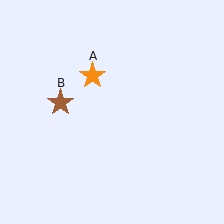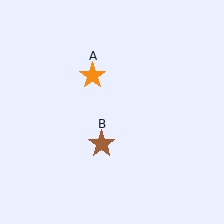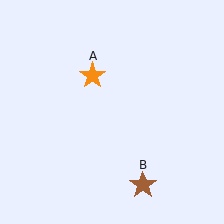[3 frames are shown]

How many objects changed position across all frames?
1 object changed position: brown star (object B).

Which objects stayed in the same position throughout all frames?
Orange star (object A) remained stationary.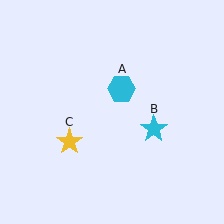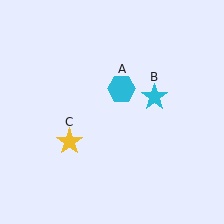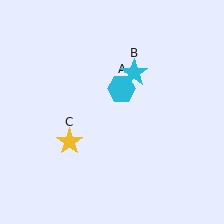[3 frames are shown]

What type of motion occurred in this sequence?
The cyan star (object B) rotated counterclockwise around the center of the scene.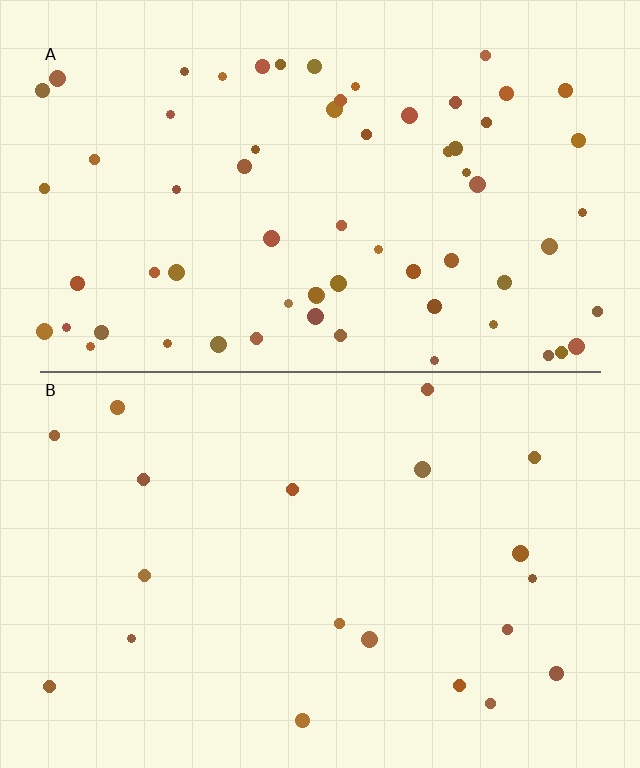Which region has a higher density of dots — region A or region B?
A (the top).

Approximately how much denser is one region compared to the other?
Approximately 3.4× — region A over region B.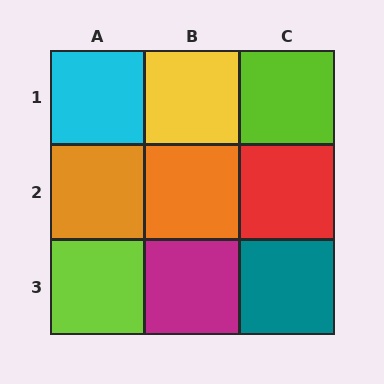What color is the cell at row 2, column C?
Red.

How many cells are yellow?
1 cell is yellow.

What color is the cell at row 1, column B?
Yellow.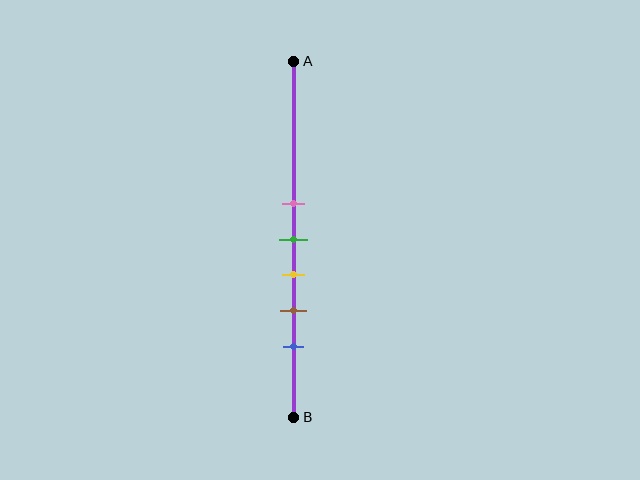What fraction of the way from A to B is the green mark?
The green mark is approximately 50% (0.5) of the way from A to B.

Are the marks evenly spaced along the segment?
Yes, the marks are approximately evenly spaced.